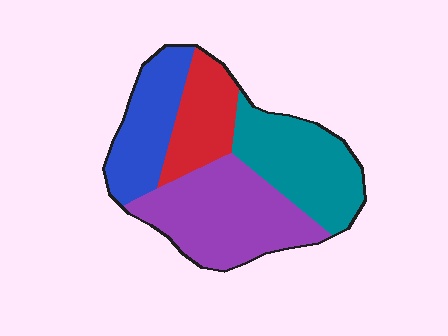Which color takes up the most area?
Purple, at roughly 35%.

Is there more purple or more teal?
Purple.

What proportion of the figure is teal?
Teal takes up about one quarter (1/4) of the figure.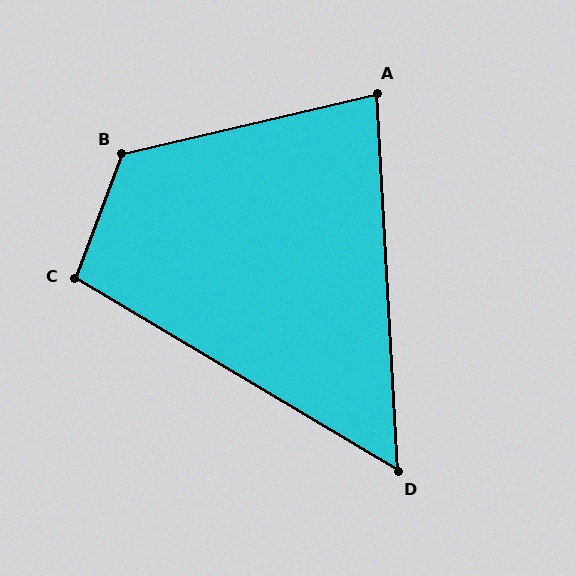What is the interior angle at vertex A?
Approximately 80 degrees (acute).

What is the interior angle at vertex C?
Approximately 100 degrees (obtuse).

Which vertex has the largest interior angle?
B, at approximately 124 degrees.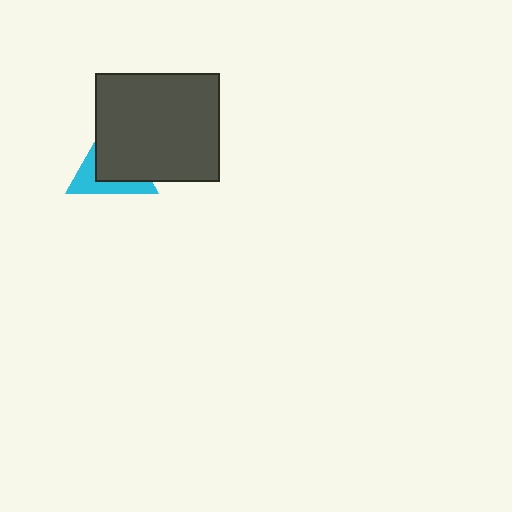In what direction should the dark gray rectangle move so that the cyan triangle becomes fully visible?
The dark gray rectangle should move toward the upper-right. That is the shortest direction to clear the overlap and leave the cyan triangle fully visible.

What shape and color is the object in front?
The object in front is a dark gray rectangle.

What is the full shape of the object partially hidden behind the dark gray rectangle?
The partially hidden object is a cyan triangle.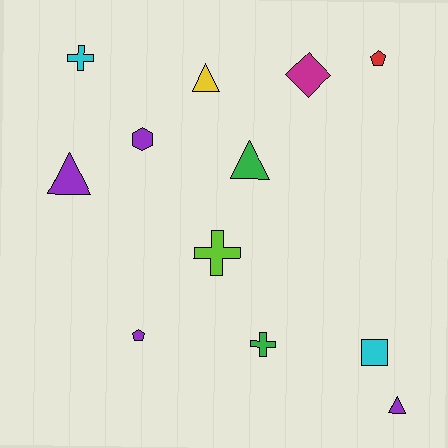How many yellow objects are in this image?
There is 1 yellow object.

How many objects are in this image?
There are 12 objects.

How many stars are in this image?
There are no stars.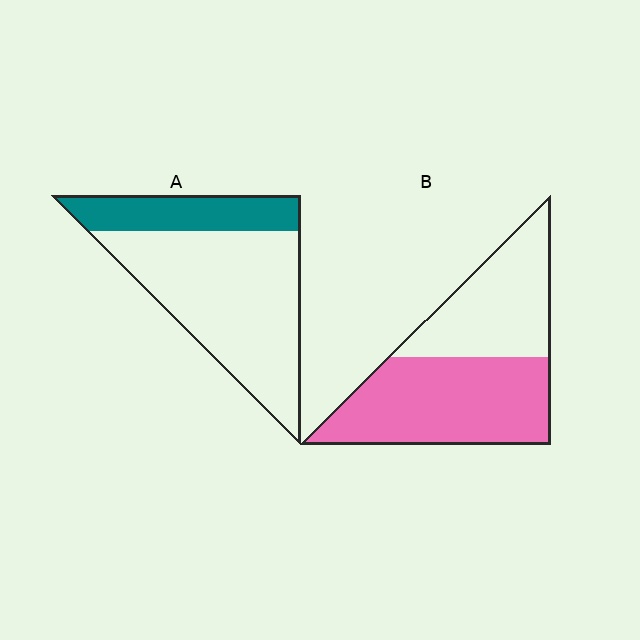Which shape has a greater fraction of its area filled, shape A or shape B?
Shape B.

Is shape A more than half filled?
No.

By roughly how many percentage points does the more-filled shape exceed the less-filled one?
By roughly 30 percentage points (B over A).